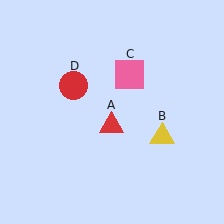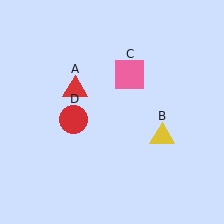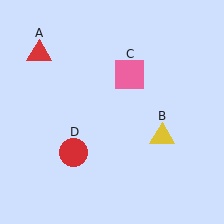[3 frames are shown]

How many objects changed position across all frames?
2 objects changed position: red triangle (object A), red circle (object D).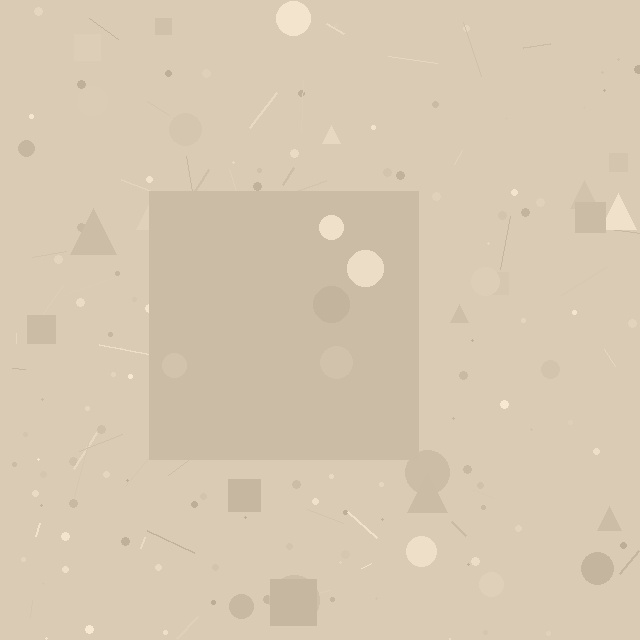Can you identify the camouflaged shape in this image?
The camouflaged shape is a square.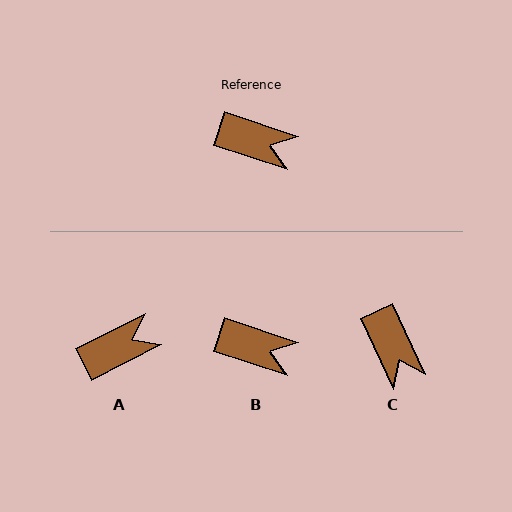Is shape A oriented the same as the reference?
No, it is off by about 45 degrees.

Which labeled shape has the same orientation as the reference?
B.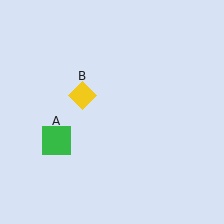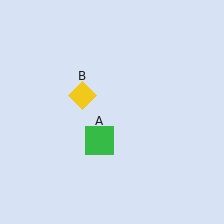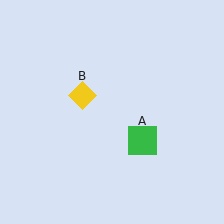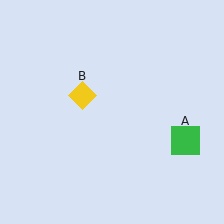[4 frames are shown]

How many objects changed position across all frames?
1 object changed position: green square (object A).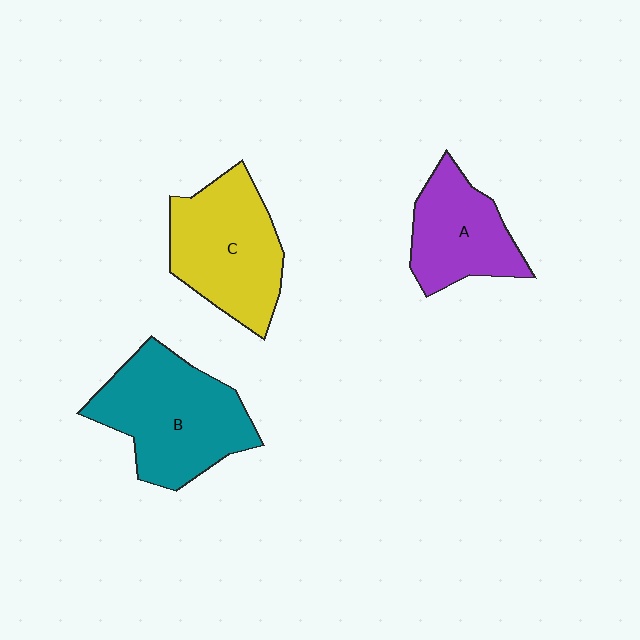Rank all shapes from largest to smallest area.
From largest to smallest: B (teal), C (yellow), A (purple).